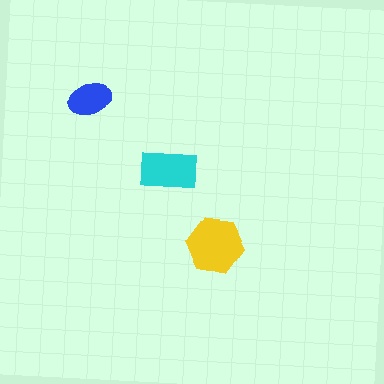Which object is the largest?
The yellow hexagon.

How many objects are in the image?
There are 3 objects in the image.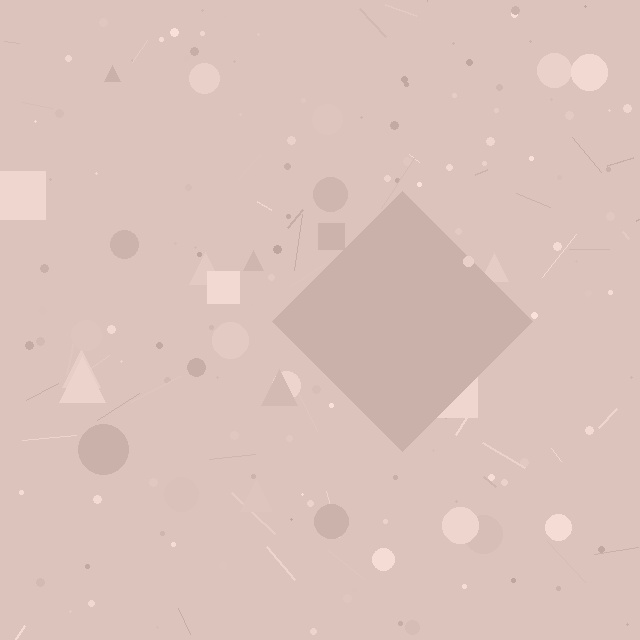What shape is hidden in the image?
A diamond is hidden in the image.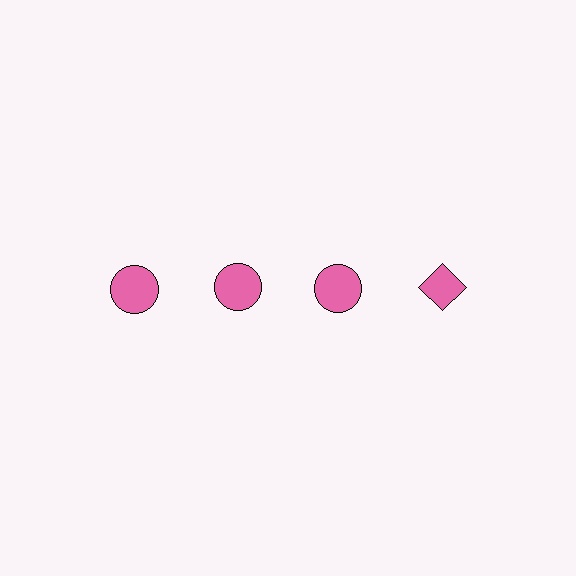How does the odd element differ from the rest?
It has a different shape: diamond instead of circle.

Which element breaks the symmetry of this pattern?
The pink diamond in the top row, second from right column breaks the symmetry. All other shapes are pink circles.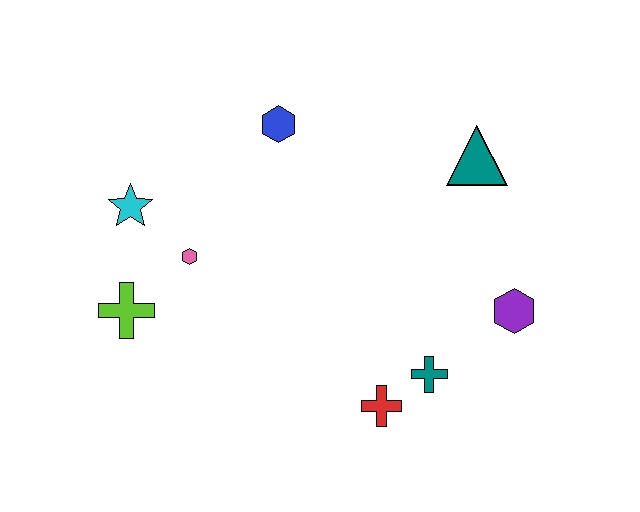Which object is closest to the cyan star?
The pink hexagon is closest to the cyan star.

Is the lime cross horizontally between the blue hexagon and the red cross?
No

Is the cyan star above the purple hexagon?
Yes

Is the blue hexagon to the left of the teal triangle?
Yes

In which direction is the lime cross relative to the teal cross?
The lime cross is to the left of the teal cross.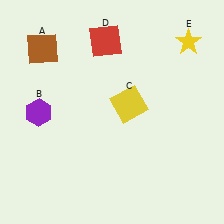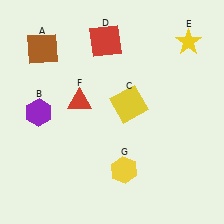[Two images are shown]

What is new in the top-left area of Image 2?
A red triangle (F) was added in the top-left area of Image 2.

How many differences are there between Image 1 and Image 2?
There are 2 differences between the two images.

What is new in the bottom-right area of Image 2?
A yellow hexagon (G) was added in the bottom-right area of Image 2.